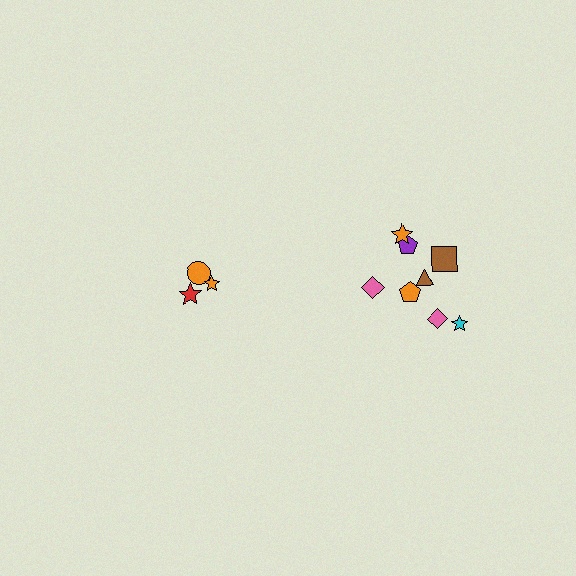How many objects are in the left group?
There are 3 objects.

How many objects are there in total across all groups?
There are 11 objects.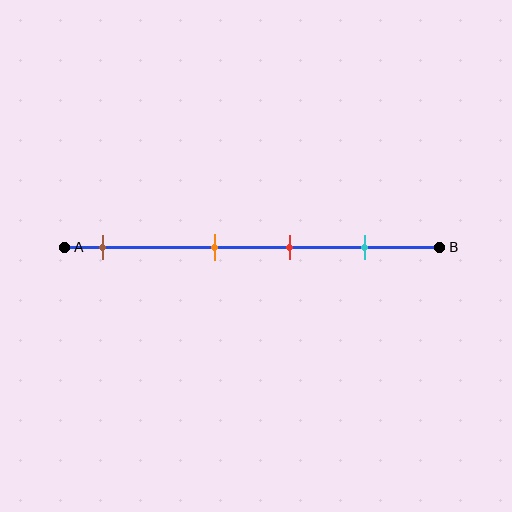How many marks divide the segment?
There are 4 marks dividing the segment.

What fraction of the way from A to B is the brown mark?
The brown mark is approximately 10% (0.1) of the way from A to B.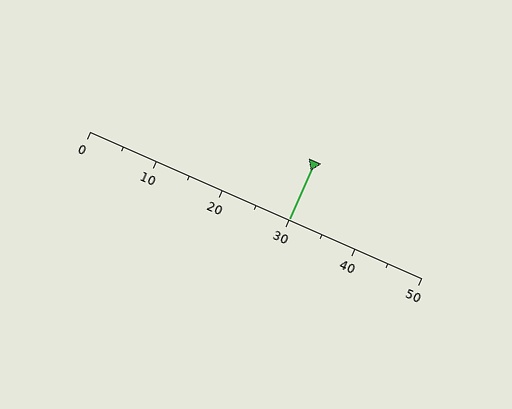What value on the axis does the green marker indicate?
The marker indicates approximately 30.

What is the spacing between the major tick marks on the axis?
The major ticks are spaced 10 apart.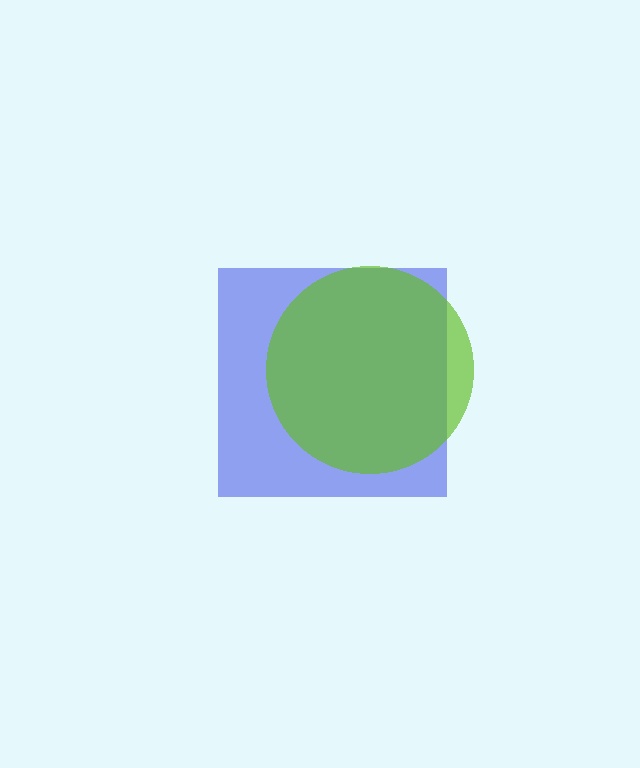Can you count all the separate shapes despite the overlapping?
Yes, there are 2 separate shapes.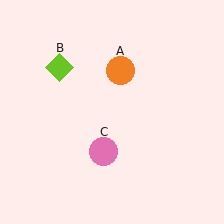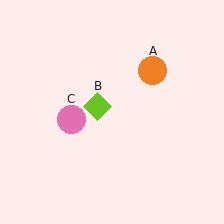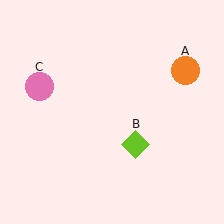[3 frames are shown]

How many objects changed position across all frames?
3 objects changed position: orange circle (object A), lime diamond (object B), pink circle (object C).